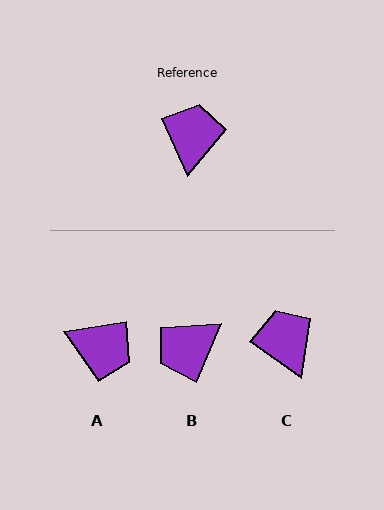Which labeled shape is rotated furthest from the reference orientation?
B, about 133 degrees away.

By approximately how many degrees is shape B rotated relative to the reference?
Approximately 133 degrees counter-clockwise.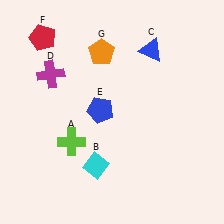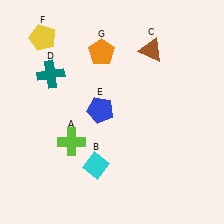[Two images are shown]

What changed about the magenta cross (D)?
In Image 1, D is magenta. In Image 2, it changed to teal.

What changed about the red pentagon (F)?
In Image 1, F is red. In Image 2, it changed to yellow.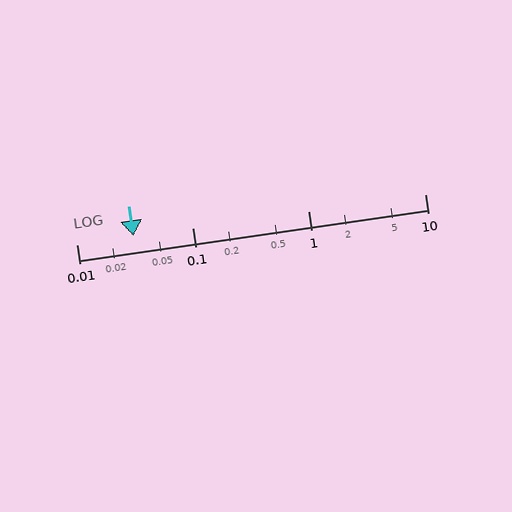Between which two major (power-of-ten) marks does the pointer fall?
The pointer is between 0.01 and 0.1.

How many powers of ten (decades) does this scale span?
The scale spans 3 decades, from 0.01 to 10.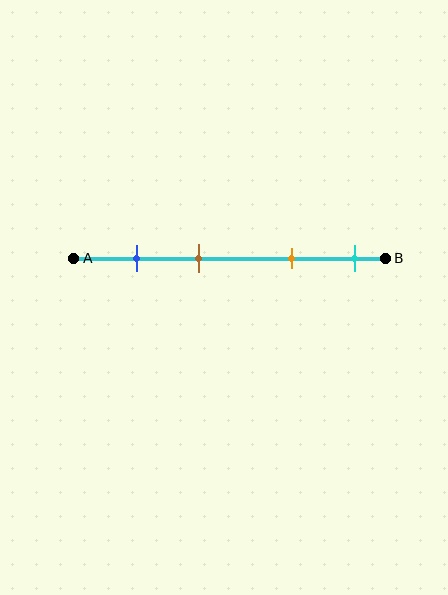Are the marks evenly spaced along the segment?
No, the marks are not evenly spaced.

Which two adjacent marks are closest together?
The blue and brown marks are the closest adjacent pair.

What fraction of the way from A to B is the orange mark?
The orange mark is approximately 70% (0.7) of the way from A to B.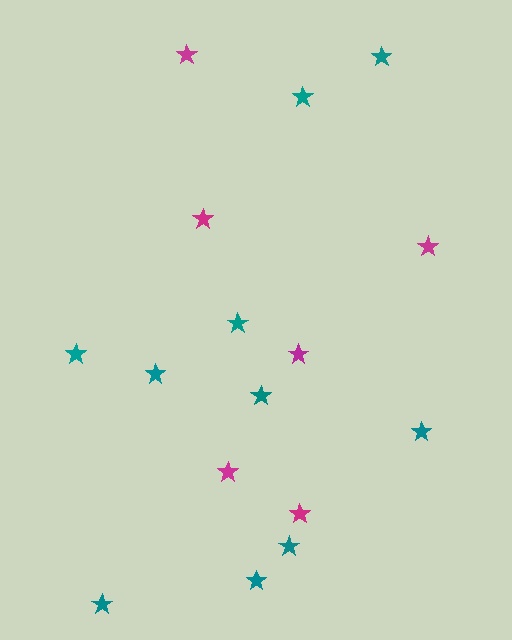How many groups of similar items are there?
There are 2 groups: one group of teal stars (10) and one group of magenta stars (6).